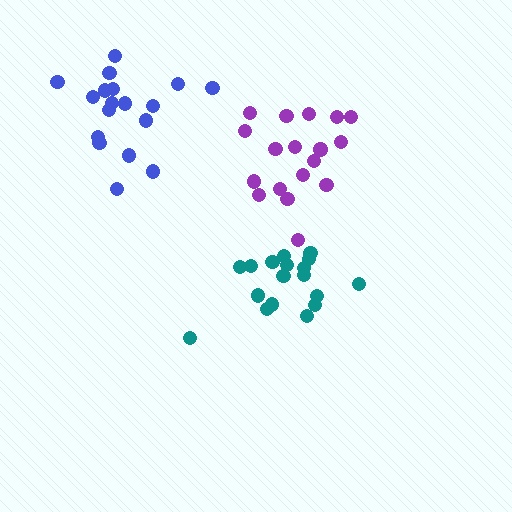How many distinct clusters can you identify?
There are 3 distinct clusters.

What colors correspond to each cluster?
The clusters are colored: teal, purple, blue.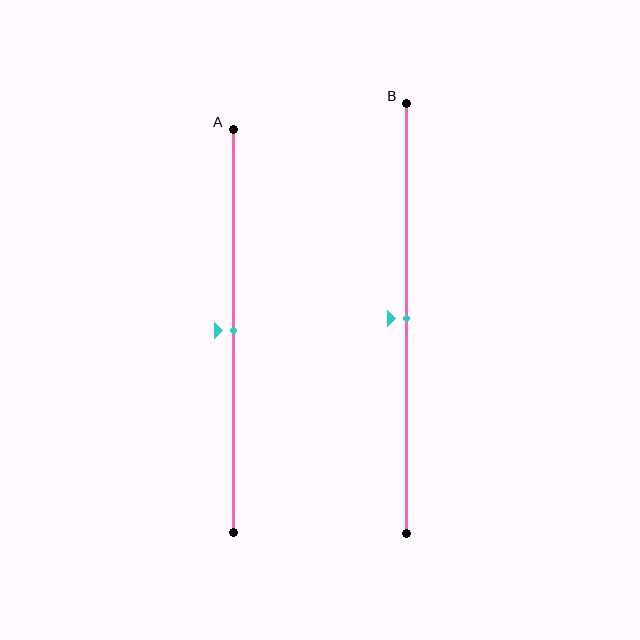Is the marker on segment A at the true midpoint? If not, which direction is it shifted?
Yes, the marker on segment A is at the true midpoint.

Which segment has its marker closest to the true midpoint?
Segment A has its marker closest to the true midpoint.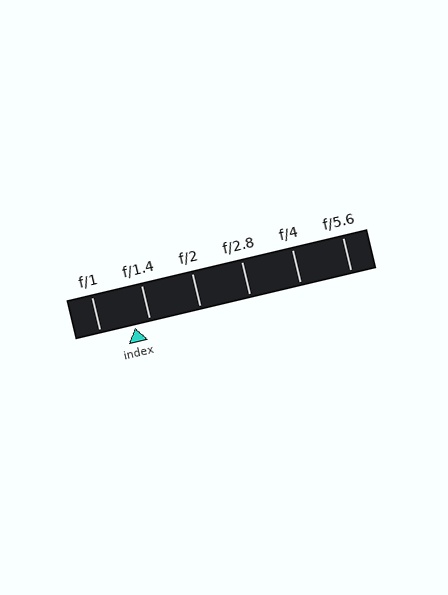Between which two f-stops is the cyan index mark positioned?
The index mark is between f/1 and f/1.4.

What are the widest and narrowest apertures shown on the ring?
The widest aperture shown is f/1 and the narrowest is f/5.6.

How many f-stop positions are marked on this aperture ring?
There are 6 f-stop positions marked.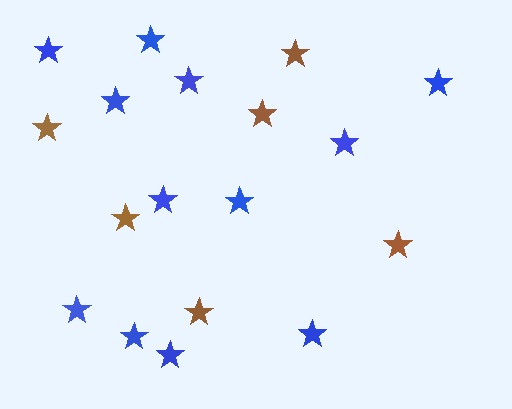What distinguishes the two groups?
There are 2 groups: one group of brown stars (6) and one group of blue stars (12).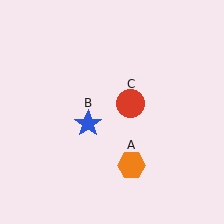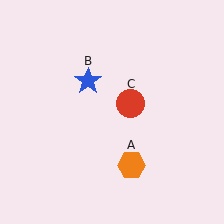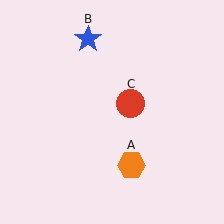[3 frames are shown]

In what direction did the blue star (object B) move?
The blue star (object B) moved up.